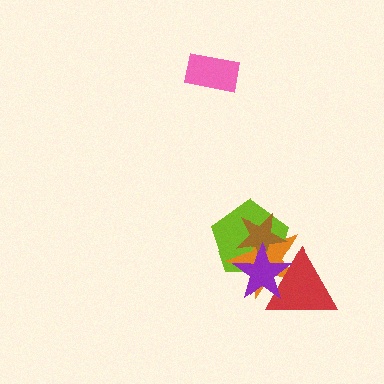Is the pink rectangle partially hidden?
No, no other shape covers it.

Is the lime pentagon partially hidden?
Yes, it is partially covered by another shape.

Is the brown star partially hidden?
Yes, it is partially covered by another shape.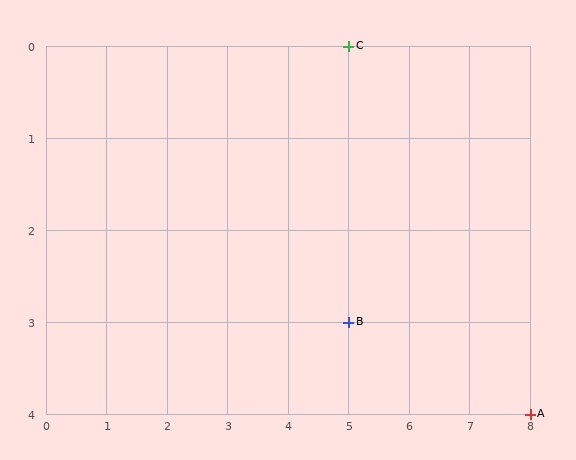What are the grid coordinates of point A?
Point A is at grid coordinates (8, 4).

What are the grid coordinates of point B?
Point B is at grid coordinates (5, 3).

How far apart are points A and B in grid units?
Points A and B are 3 columns and 1 row apart (about 3.2 grid units diagonally).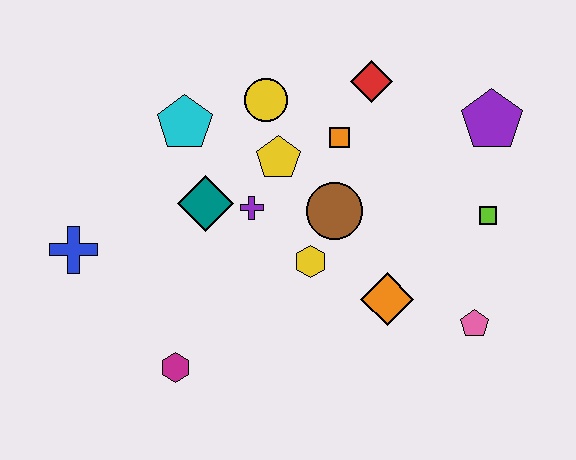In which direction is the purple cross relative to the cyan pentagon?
The purple cross is below the cyan pentagon.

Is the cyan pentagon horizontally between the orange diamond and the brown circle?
No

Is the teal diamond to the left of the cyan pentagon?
No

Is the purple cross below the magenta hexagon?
No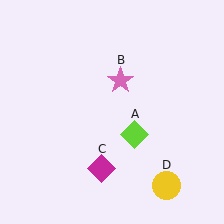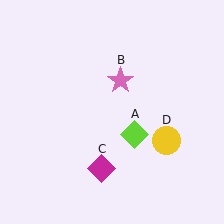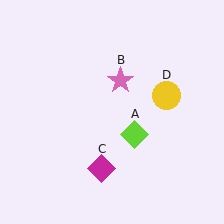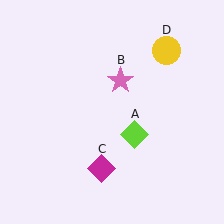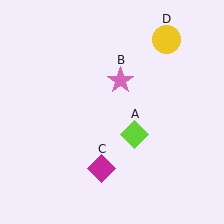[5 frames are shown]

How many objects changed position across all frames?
1 object changed position: yellow circle (object D).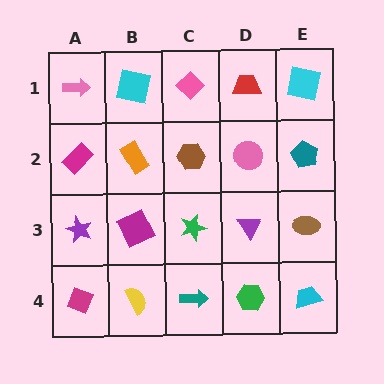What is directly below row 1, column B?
An orange rectangle.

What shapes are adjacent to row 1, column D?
A pink circle (row 2, column D), a pink diamond (row 1, column C), a cyan square (row 1, column E).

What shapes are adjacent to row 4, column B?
A magenta square (row 3, column B), a magenta diamond (row 4, column A), a teal arrow (row 4, column C).